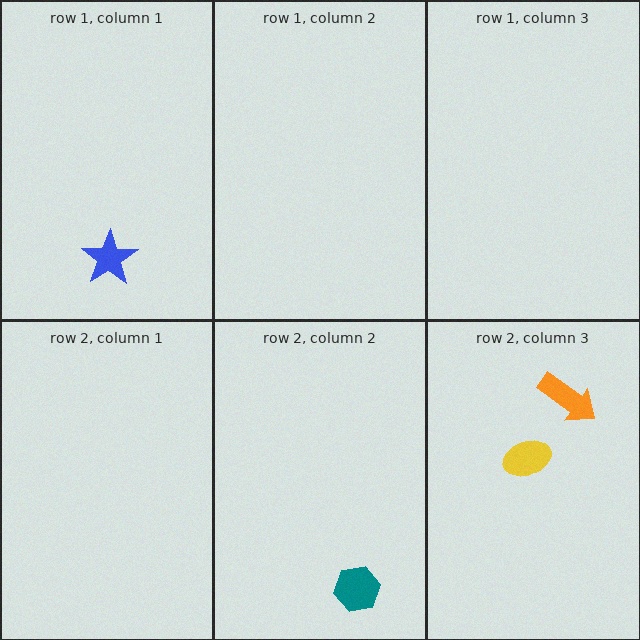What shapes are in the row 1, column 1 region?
The blue star.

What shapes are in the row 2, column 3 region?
The orange arrow, the yellow ellipse.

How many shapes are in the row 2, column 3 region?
2.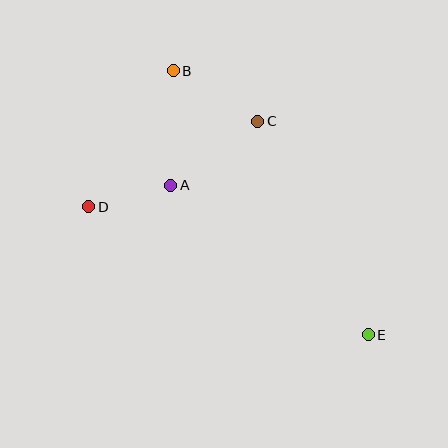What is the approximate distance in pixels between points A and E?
The distance between A and E is approximately 248 pixels.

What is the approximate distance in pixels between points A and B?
The distance between A and B is approximately 114 pixels.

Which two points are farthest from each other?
Points B and E are farthest from each other.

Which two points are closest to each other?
Points A and D are closest to each other.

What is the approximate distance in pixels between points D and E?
The distance between D and E is approximately 308 pixels.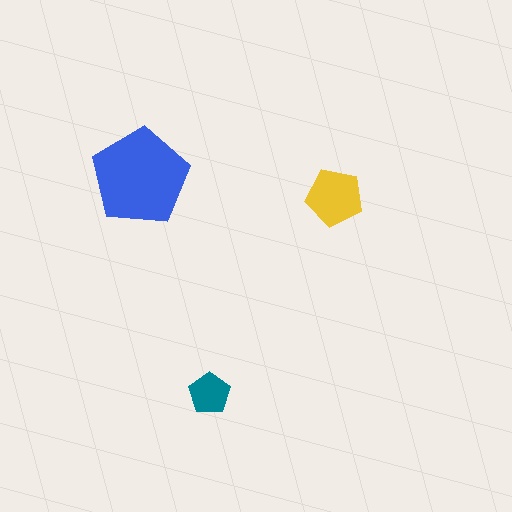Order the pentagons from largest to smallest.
the blue one, the yellow one, the teal one.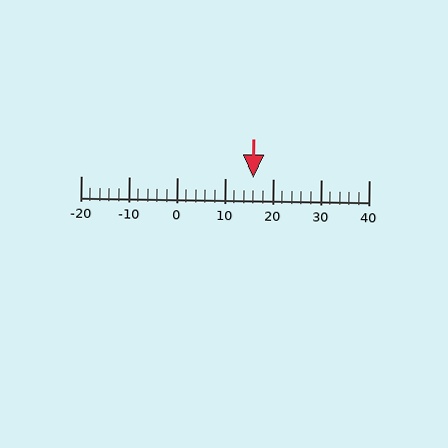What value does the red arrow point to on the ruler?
The red arrow points to approximately 16.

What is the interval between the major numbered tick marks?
The major tick marks are spaced 10 units apart.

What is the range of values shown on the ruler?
The ruler shows values from -20 to 40.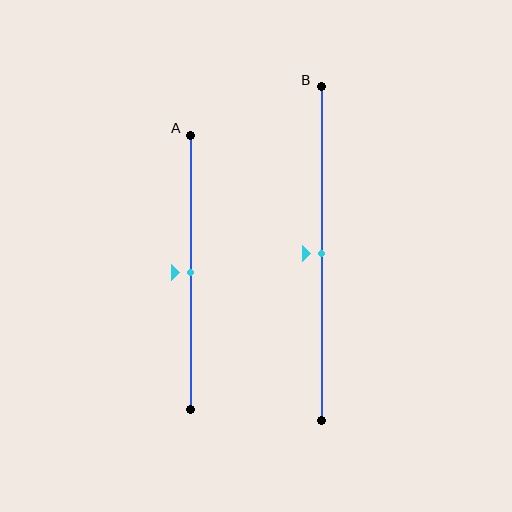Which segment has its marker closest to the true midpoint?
Segment A has its marker closest to the true midpoint.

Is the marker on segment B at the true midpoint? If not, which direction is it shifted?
Yes, the marker on segment B is at the true midpoint.